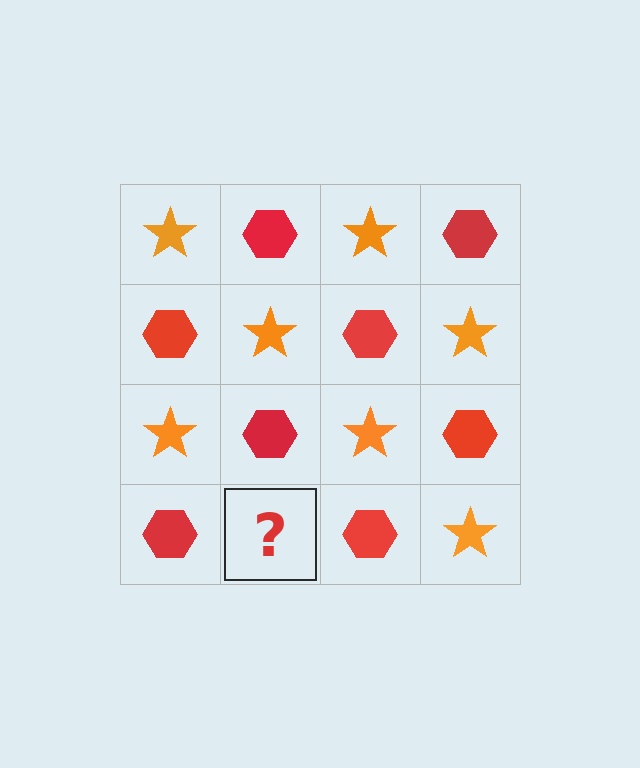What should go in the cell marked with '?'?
The missing cell should contain an orange star.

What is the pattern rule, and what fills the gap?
The rule is that it alternates orange star and red hexagon in a checkerboard pattern. The gap should be filled with an orange star.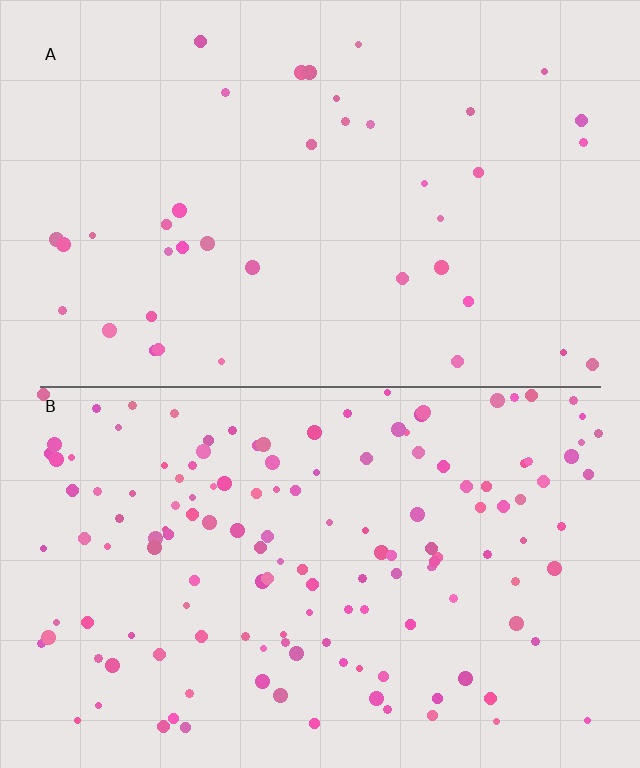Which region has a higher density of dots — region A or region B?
B (the bottom).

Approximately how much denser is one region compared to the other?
Approximately 3.7× — region B over region A.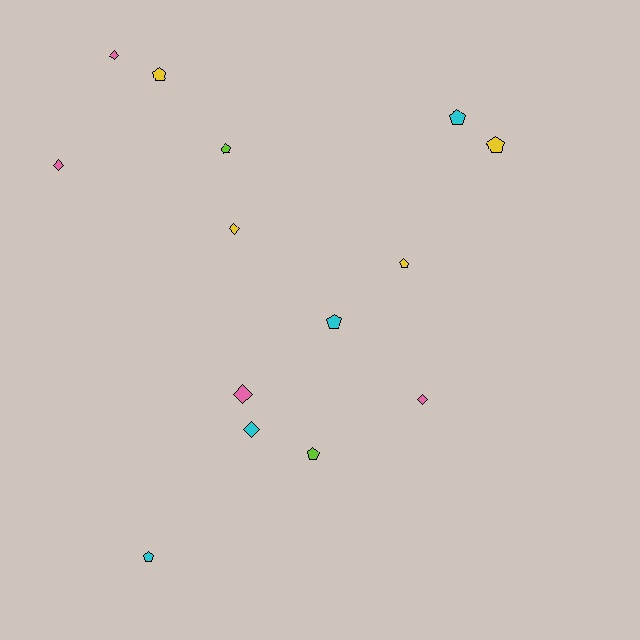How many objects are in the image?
There are 14 objects.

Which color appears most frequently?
Cyan, with 4 objects.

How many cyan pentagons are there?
There are 3 cyan pentagons.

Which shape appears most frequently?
Pentagon, with 8 objects.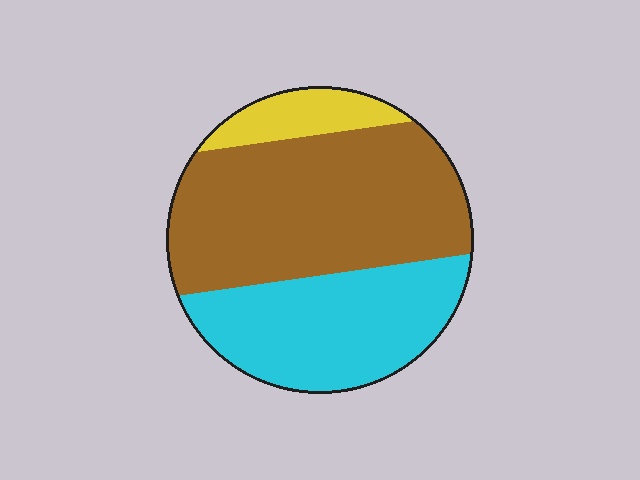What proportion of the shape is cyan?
Cyan covers about 35% of the shape.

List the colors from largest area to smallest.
From largest to smallest: brown, cyan, yellow.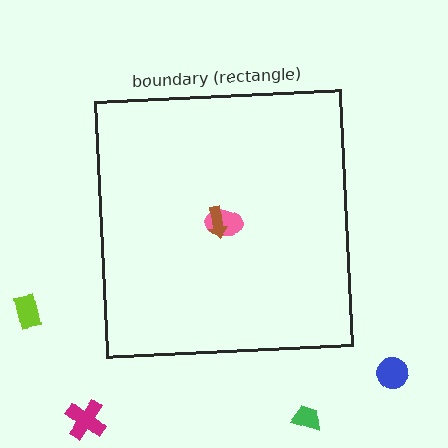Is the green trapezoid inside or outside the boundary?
Outside.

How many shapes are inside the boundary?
2 inside, 4 outside.